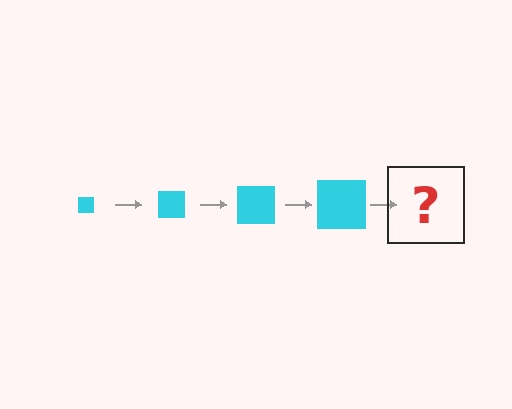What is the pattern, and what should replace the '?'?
The pattern is that the square gets progressively larger each step. The '?' should be a cyan square, larger than the previous one.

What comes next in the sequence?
The next element should be a cyan square, larger than the previous one.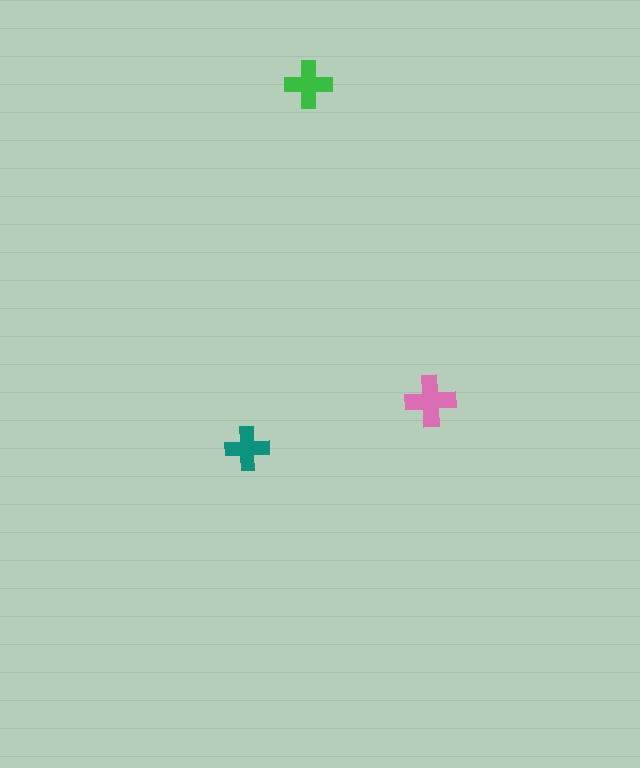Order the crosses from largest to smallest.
the pink one, the green one, the teal one.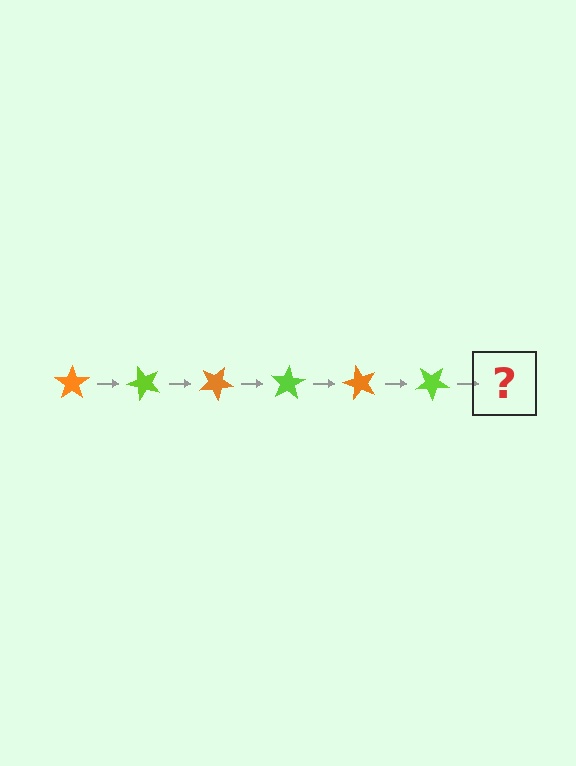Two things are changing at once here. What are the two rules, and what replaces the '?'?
The two rules are that it rotates 50 degrees each step and the color cycles through orange and lime. The '?' should be an orange star, rotated 300 degrees from the start.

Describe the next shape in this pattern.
It should be an orange star, rotated 300 degrees from the start.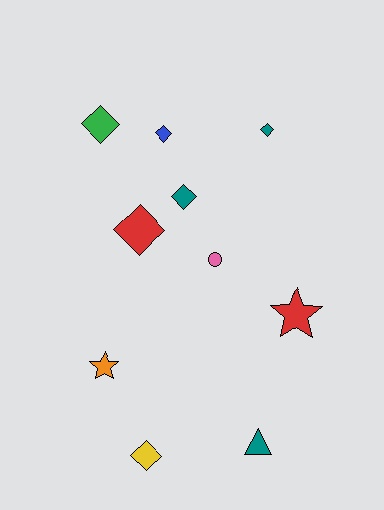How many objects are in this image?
There are 10 objects.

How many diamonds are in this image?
There are 6 diamonds.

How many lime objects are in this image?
There are no lime objects.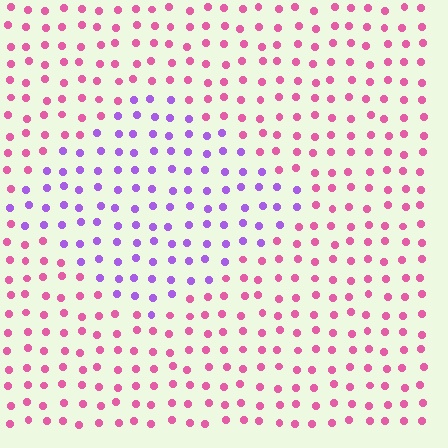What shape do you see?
I see a diamond.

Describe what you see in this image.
The image is filled with small pink elements in a uniform arrangement. A diamond-shaped region is visible where the elements are tinted to a slightly different hue, forming a subtle color boundary.